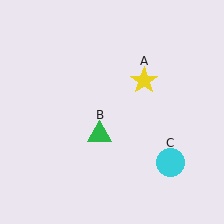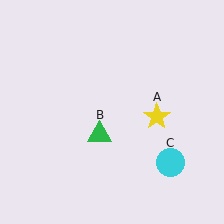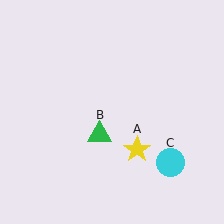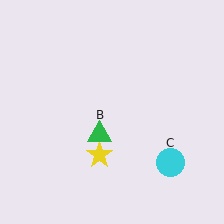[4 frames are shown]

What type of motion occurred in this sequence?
The yellow star (object A) rotated clockwise around the center of the scene.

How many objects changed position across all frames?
1 object changed position: yellow star (object A).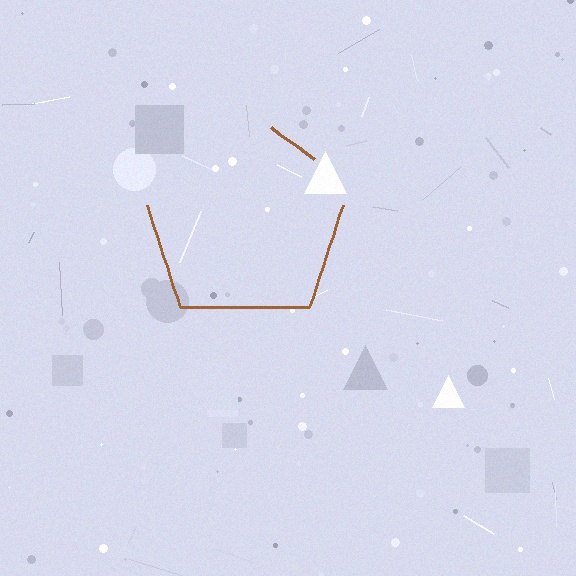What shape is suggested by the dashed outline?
The dashed outline suggests a pentagon.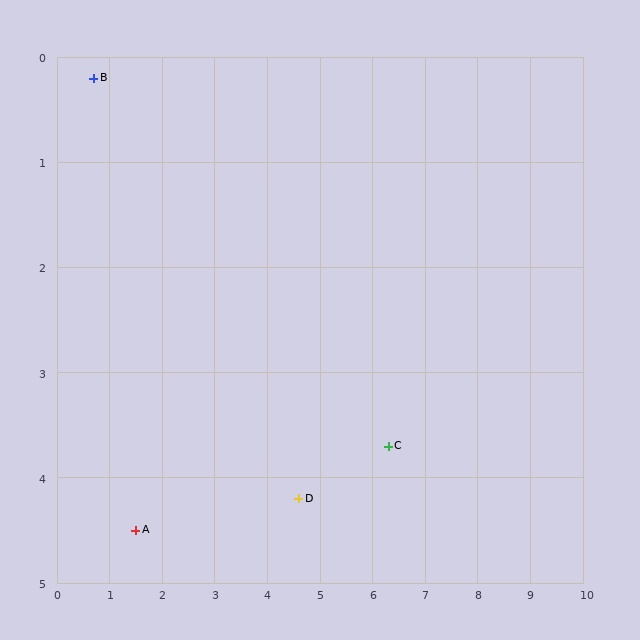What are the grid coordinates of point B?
Point B is at approximately (0.7, 0.2).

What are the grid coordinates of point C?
Point C is at approximately (6.3, 3.7).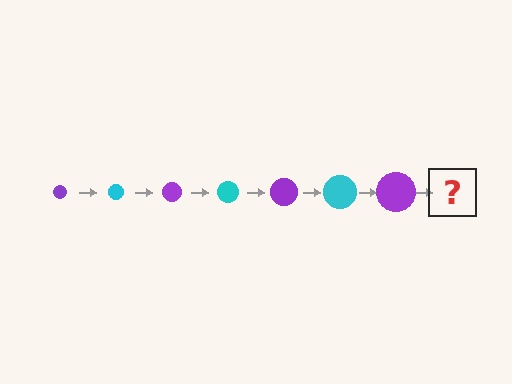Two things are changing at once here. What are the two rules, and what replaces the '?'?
The two rules are that the circle grows larger each step and the color cycles through purple and cyan. The '?' should be a cyan circle, larger than the previous one.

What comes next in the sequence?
The next element should be a cyan circle, larger than the previous one.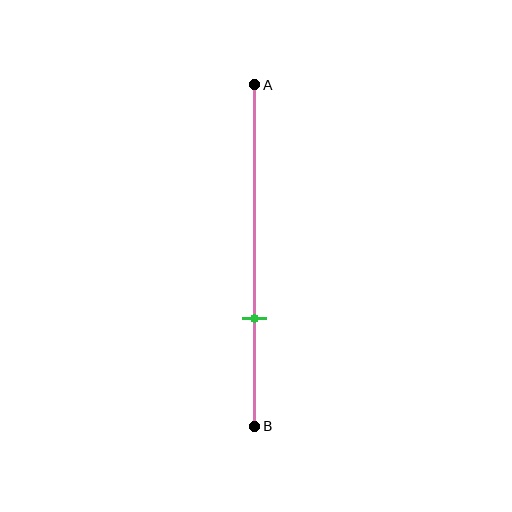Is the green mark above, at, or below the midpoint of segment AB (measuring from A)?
The green mark is below the midpoint of segment AB.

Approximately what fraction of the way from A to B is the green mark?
The green mark is approximately 70% of the way from A to B.